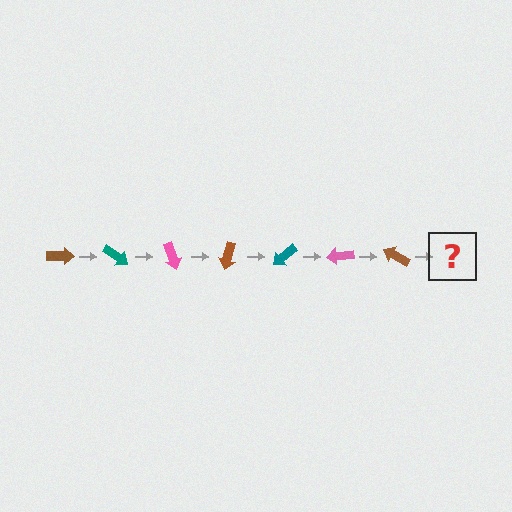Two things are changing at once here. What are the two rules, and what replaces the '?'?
The two rules are that it rotates 35 degrees each step and the color cycles through brown, teal, and pink. The '?' should be a teal arrow, rotated 245 degrees from the start.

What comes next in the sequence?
The next element should be a teal arrow, rotated 245 degrees from the start.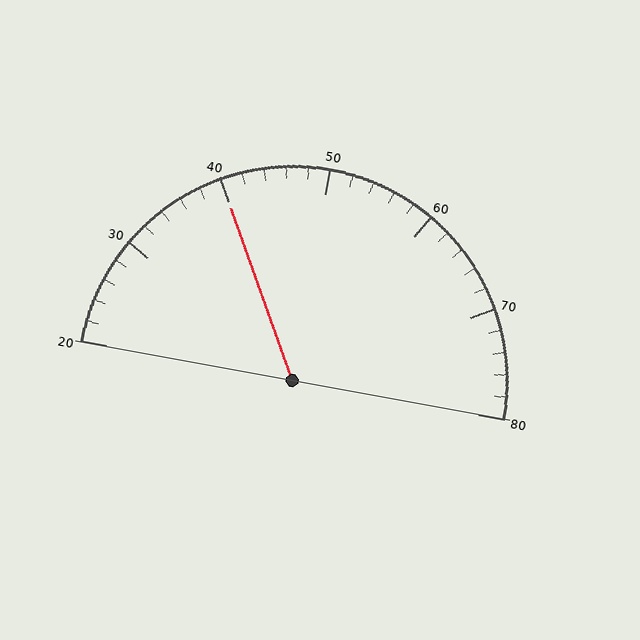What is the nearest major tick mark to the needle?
The nearest major tick mark is 40.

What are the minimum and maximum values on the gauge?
The gauge ranges from 20 to 80.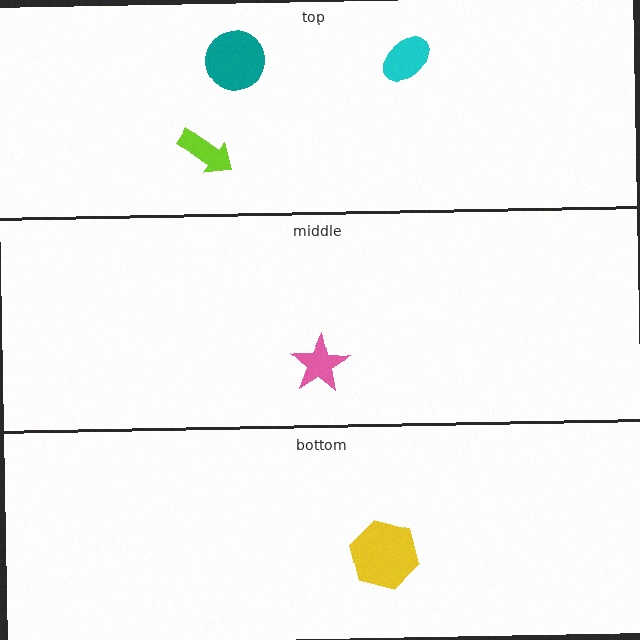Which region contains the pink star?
The middle region.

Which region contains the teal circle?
The top region.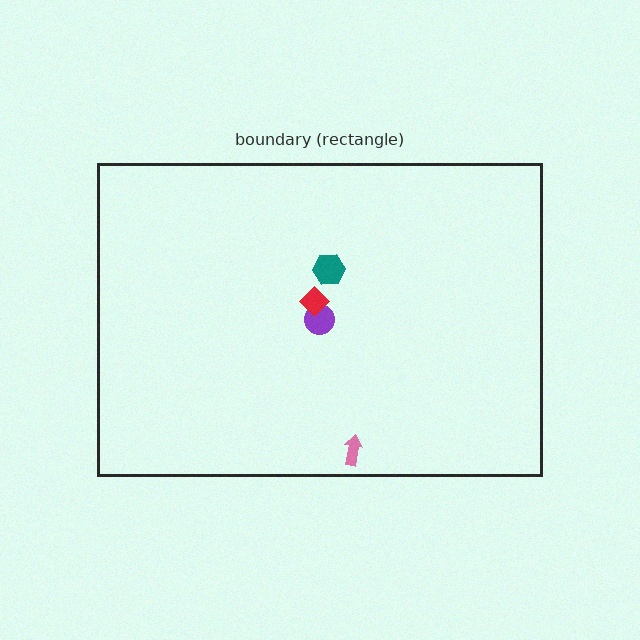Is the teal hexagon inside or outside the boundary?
Inside.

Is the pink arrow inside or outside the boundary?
Inside.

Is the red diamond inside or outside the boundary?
Inside.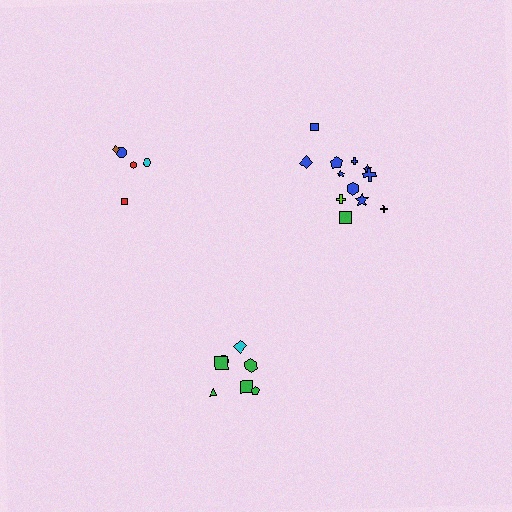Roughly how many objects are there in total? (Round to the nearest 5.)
Roughly 25 objects in total.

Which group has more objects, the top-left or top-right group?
The top-right group.